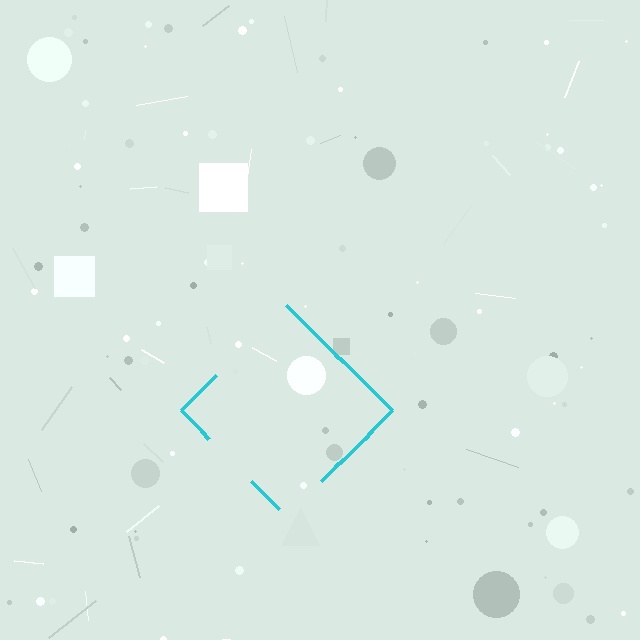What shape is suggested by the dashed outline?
The dashed outline suggests a diamond.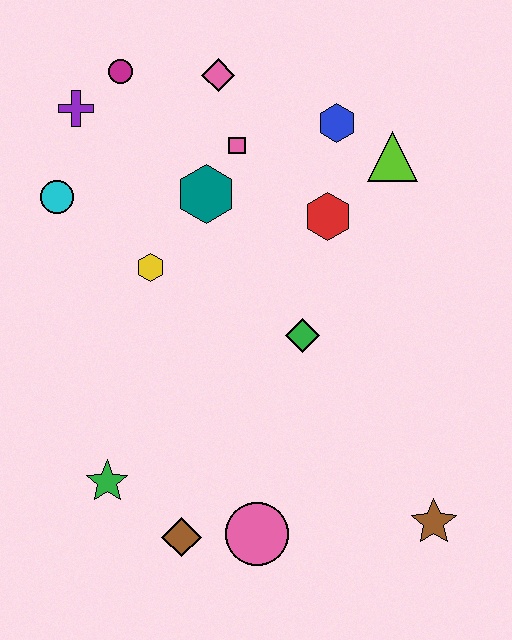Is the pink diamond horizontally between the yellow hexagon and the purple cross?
No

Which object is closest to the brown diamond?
The pink circle is closest to the brown diamond.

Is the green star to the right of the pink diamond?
No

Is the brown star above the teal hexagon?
No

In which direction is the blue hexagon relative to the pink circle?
The blue hexagon is above the pink circle.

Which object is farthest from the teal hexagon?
The brown star is farthest from the teal hexagon.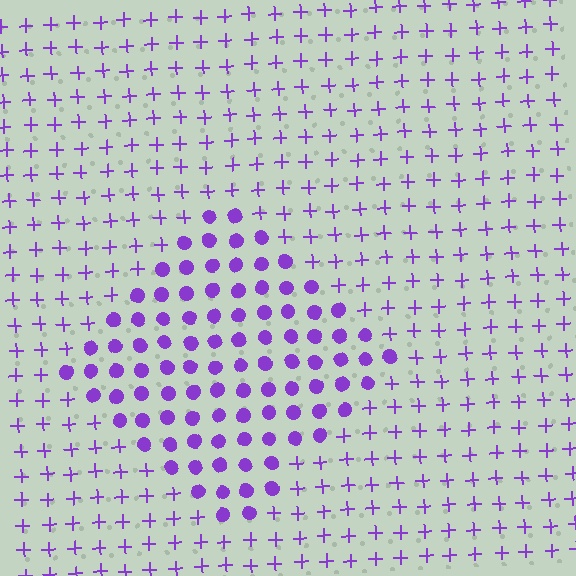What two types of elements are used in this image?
The image uses circles inside the diamond region and plus signs outside it.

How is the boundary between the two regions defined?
The boundary is defined by a change in element shape: circles inside vs. plus signs outside. All elements share the same color and spacing.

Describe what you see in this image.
The image is filled with small purple elements arranged in a uniform grid. A diamond-shaped region contains circles, while the surrounding area contains plus signs. The boundary is defined purely by the change in element shape.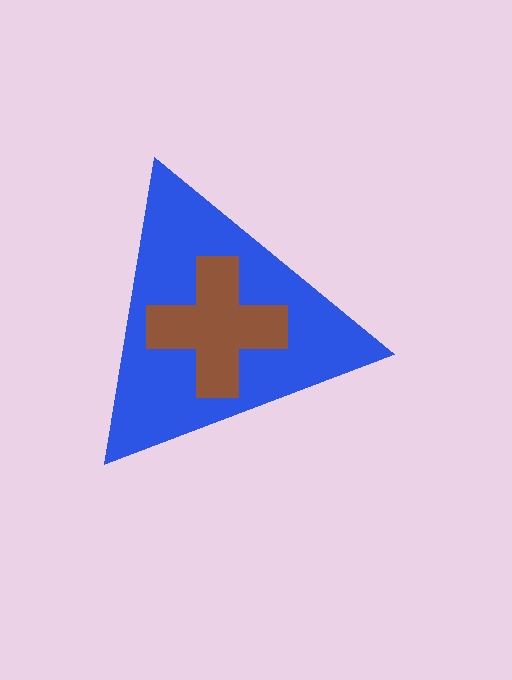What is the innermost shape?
The brown cross.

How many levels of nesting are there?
2.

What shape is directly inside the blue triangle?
The brown cross.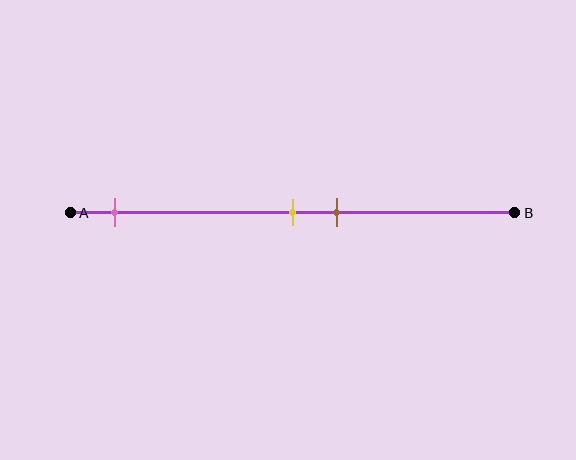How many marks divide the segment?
There are 3 marks dividing the segment.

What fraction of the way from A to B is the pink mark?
The pink mark is approximately 10% (0.1) of the way from A to B.